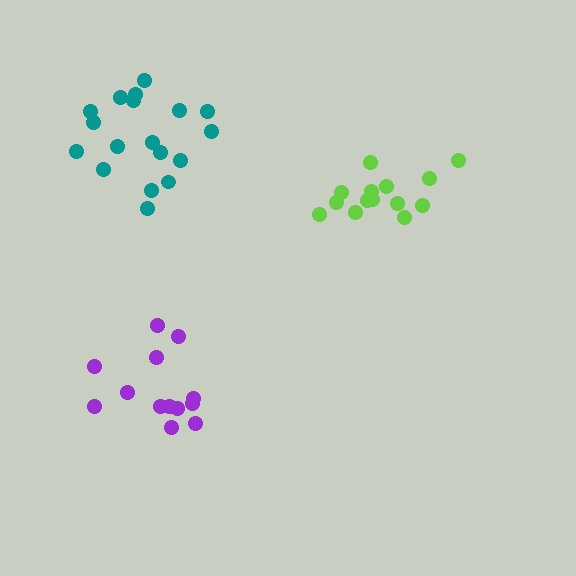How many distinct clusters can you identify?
There are 3 distinct clusters.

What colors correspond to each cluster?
The clusters are colored: lime, teal, purple.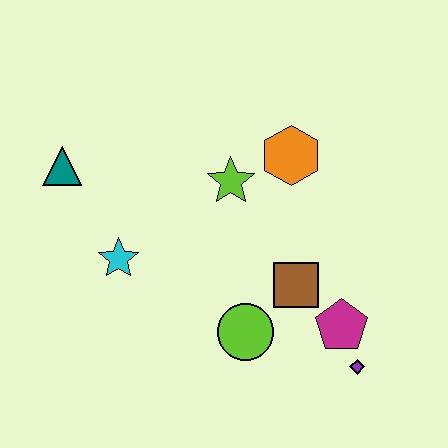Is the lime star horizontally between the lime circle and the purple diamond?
No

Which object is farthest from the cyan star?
The purple diamond is farthest from the cyan star.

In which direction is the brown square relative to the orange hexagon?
The brown square is below the orange hexagon.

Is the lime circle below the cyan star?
Yes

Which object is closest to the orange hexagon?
The lime star is closest to the orange hexagon.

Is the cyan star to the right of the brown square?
No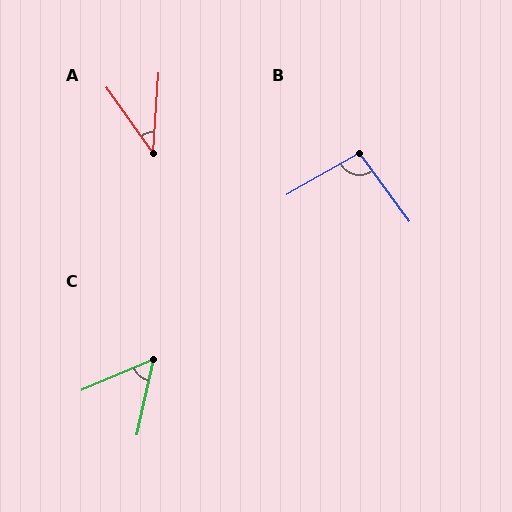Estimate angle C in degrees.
Approximately 55 degrees.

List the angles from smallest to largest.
A (39°), C (55°), B (97°).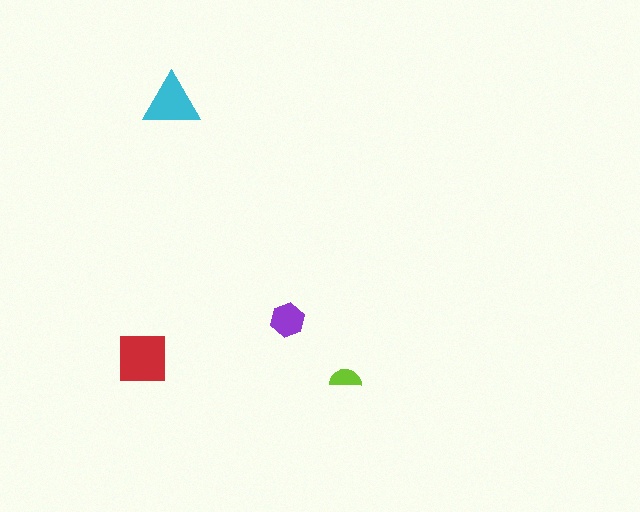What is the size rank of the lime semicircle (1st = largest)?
4th.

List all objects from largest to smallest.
The red square, the cyan triangle, the purple hexagon, the lime semicircle.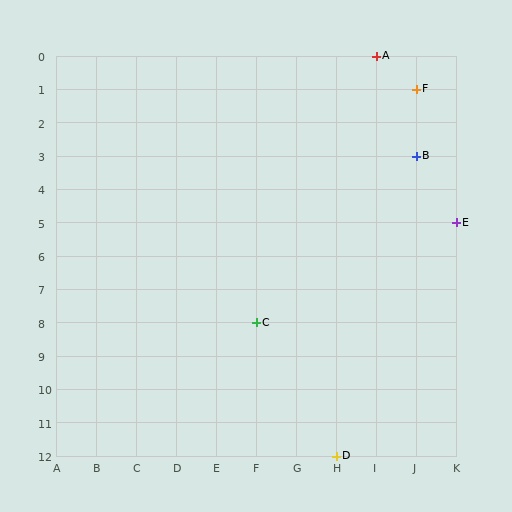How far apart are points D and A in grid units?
Points D and A are 1 column and 12 rows apart (about 12.0 grid units diagonally).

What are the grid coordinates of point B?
Point B is at grid coordinates (J, 3).